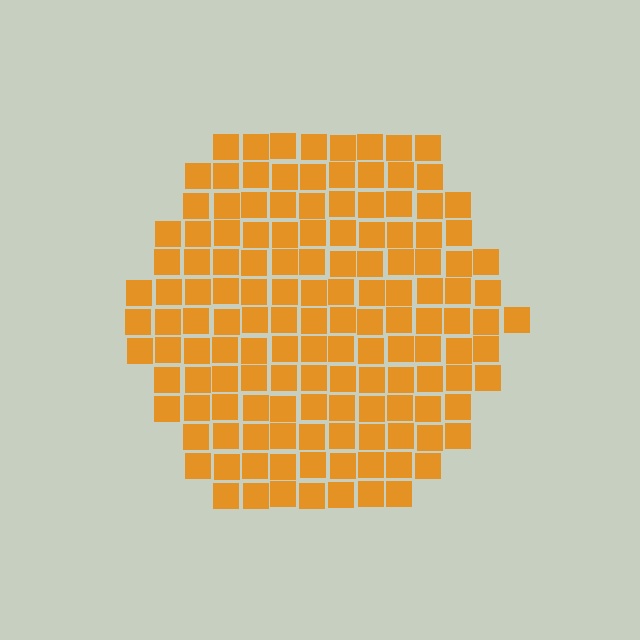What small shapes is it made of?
It is made of small squares.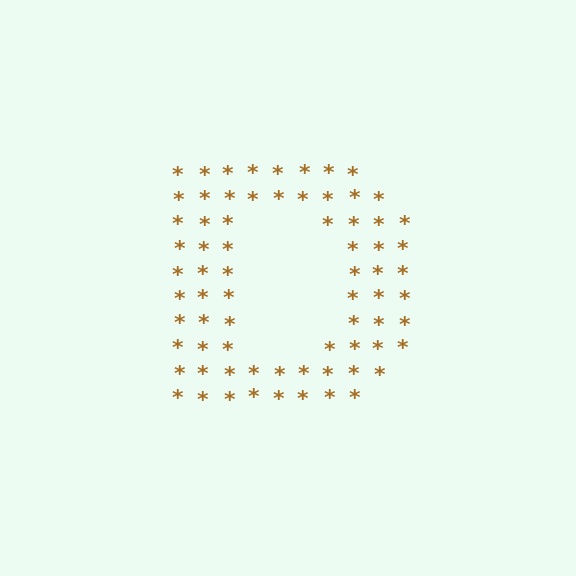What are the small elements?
The small elements are asterisks.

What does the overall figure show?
The overall figure shows the letter D.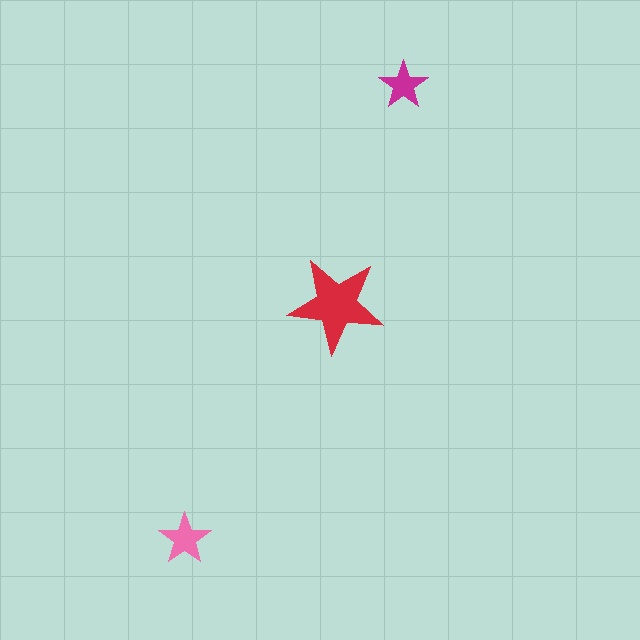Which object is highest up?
The magenta star is topmost.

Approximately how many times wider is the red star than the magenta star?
About 2 times wider.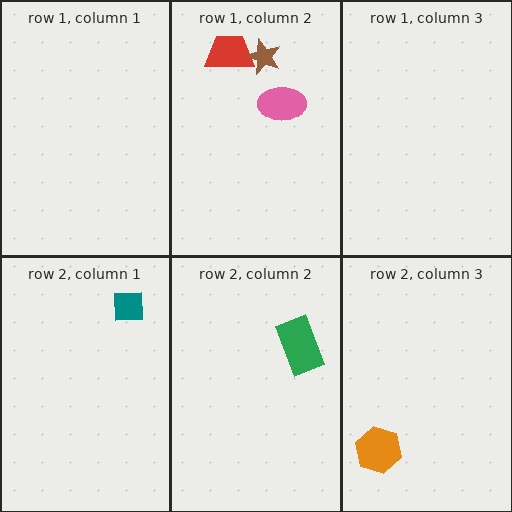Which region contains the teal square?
The row 2, column 1 region.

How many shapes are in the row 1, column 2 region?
3.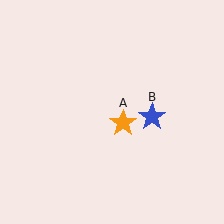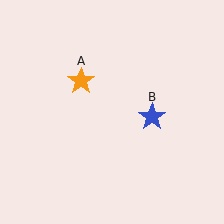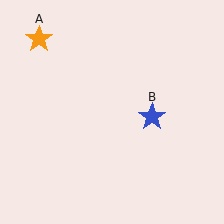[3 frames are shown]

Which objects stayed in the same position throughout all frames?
Blue star (object B) remained stationary.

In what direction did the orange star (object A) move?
The orange star (object A) moved up and to the left.